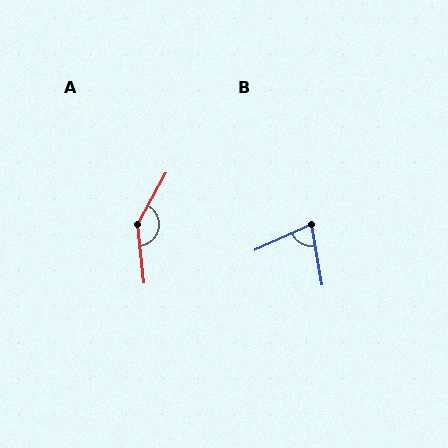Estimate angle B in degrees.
Approximately 75 degrees.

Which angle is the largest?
A, at approximately 144 degrees.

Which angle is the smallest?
B, at approximately 75 degrees.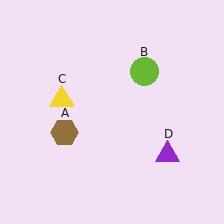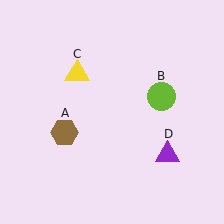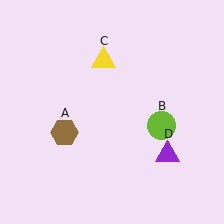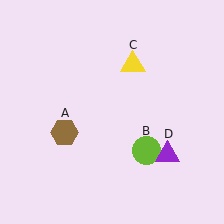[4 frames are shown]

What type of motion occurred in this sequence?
The lime circle (object B), yellow triangle (object C) rotated clockwise around the center of the scene.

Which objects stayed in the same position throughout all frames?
Brown hexagon (object A) and purple triangle (object D) remained stationary.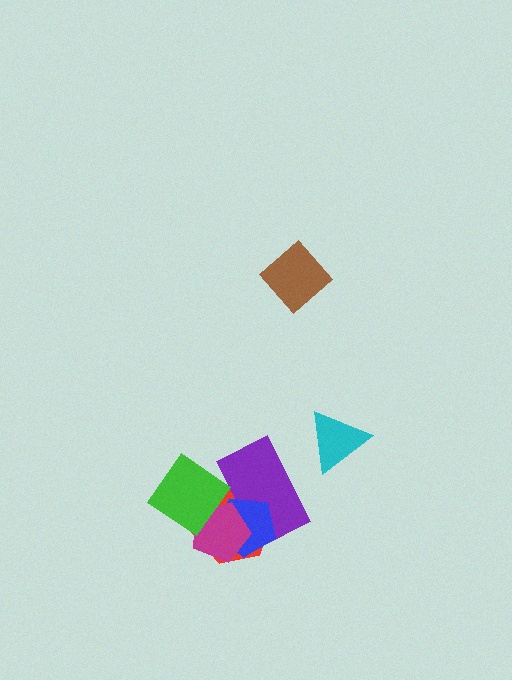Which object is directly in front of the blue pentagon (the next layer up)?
The magenta pentagon is directly in front of the blue pentagon.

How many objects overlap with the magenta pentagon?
4 objects overlap with the magenta pentagon.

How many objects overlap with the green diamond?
4 objects overlap with the green diamond.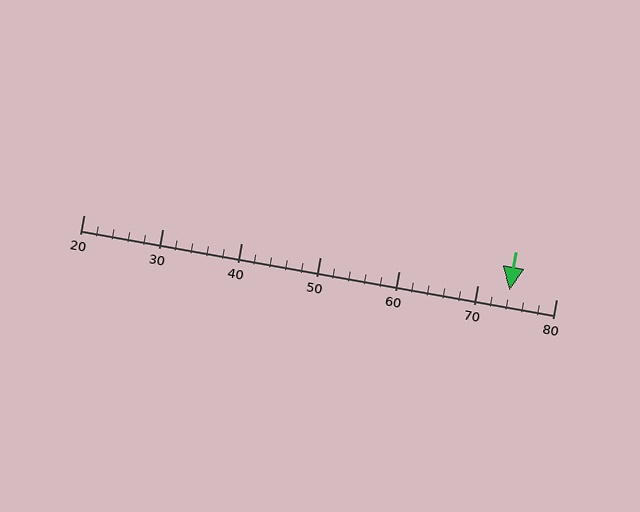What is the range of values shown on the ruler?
The ruler shows values from 20 to 80.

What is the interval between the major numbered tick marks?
The major tick marks are spaced 10 units apart.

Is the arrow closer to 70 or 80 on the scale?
The arrow is closer to 70.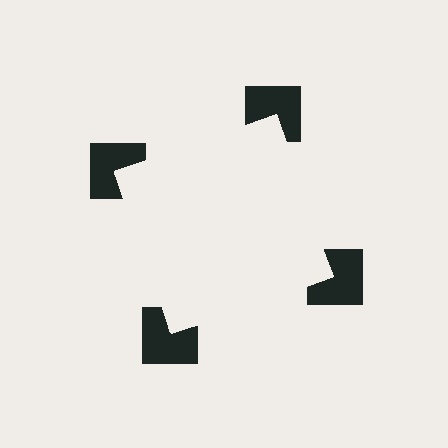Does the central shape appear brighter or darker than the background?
It typically appears slightly brighter than the background, even though no actual brightness change is drawn.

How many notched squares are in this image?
There are 4 — one at each vertex of the illusory square.